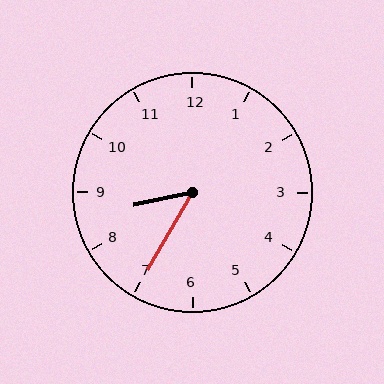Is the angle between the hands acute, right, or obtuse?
It is acute.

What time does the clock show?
8:35.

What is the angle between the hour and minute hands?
Approximately 48 degrees.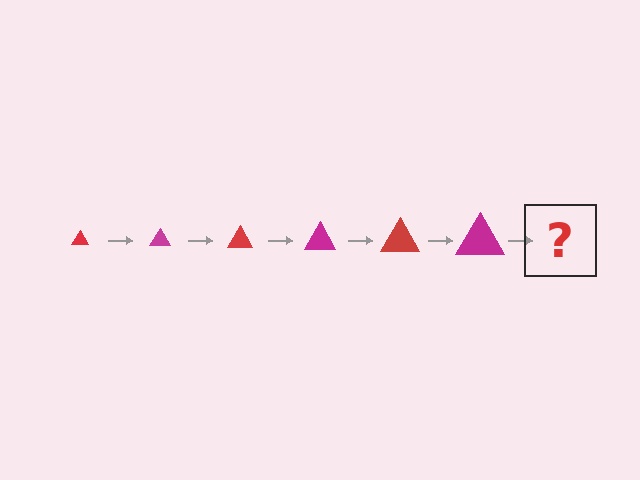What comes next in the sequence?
The next element should be a red triangle, larger than the previous one.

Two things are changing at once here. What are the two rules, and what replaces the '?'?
The two rules are that the triangle grows larger each step and the color cycles through red and magenta. The '?' should be a red triangle, larger than the previous one.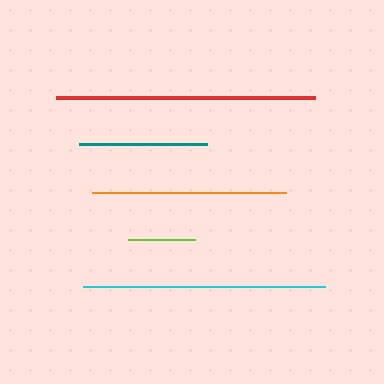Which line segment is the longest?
The red line is the longest at approximately 259 pixels.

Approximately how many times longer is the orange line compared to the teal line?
The orange line is approximately 1.5 times the length of the teal line.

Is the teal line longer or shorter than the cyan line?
The cyan line is longer than the teal line.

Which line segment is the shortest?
The lime line is the shortest at approximately 67 pixels.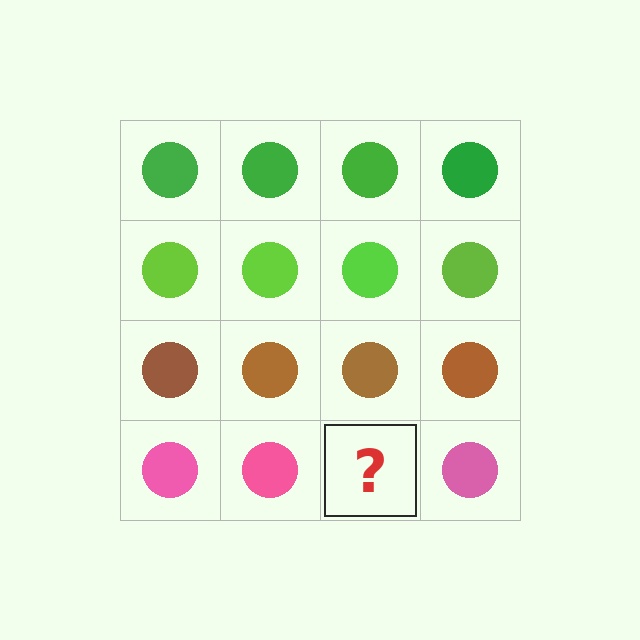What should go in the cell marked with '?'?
The missing cell should contain a pink circle.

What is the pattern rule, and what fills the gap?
The rule is that each row has a consistent color. The gap should be filled with a pink circle.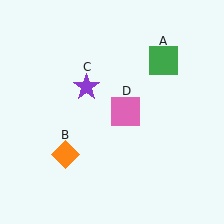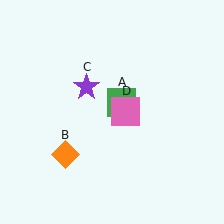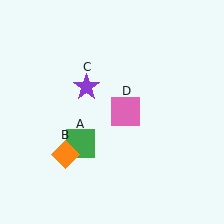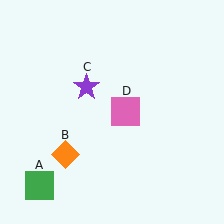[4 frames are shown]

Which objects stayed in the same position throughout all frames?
Orange diamond (object B) and purple star (object C) and pink square (object D) remained stationary.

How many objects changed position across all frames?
1 object changed position: green square (object A).